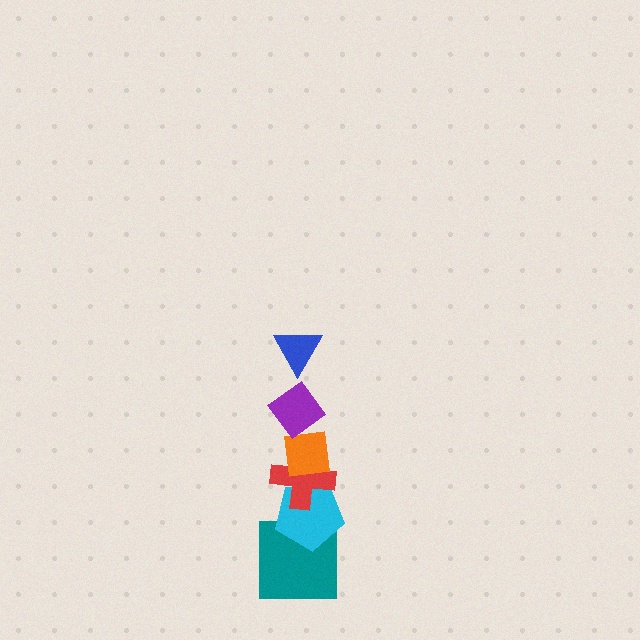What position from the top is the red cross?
The red cross is 4th from the top.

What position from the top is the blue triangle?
The blue triangle is 1st from the top.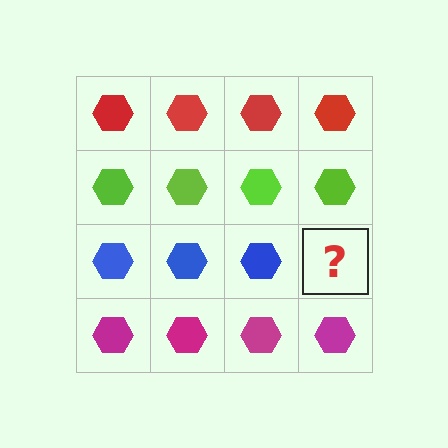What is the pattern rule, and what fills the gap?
The rule is that each row has a consistent color. The gap should be filled with a blue hexagon.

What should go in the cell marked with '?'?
The missing cell should contain a blue hexagon.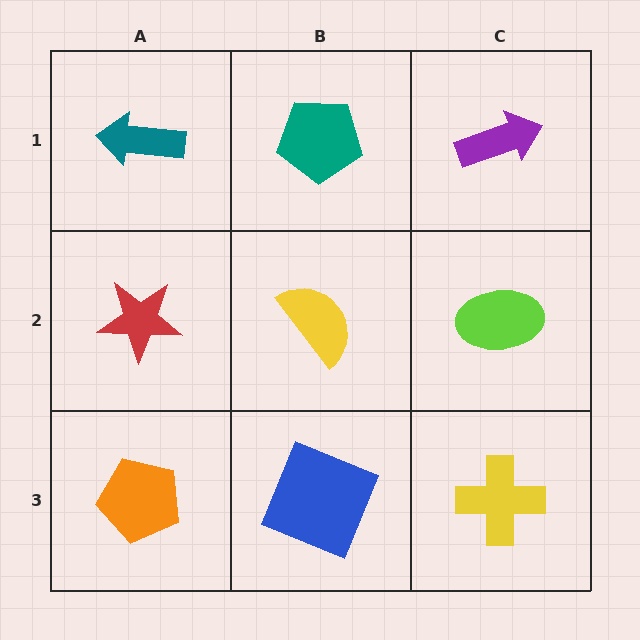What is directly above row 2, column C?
A purple arrow.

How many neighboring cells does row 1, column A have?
2.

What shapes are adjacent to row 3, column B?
A yellow semicircle (row 2, column B), an orange pentagon (row 3, column A), a yellow cross (row 3, column C).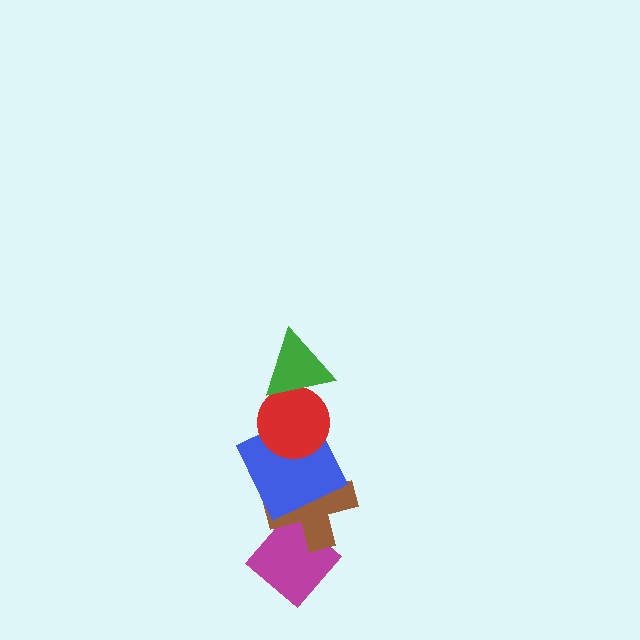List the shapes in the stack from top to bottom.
From top to bottom: the green triangle, the red circle, the blue square, the brown cross, the magenta diamond.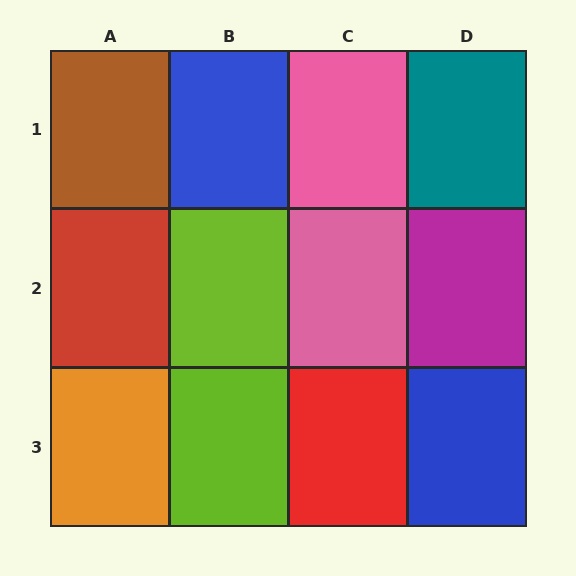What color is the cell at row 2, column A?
Red.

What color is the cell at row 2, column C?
Pink.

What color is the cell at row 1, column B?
Blue.